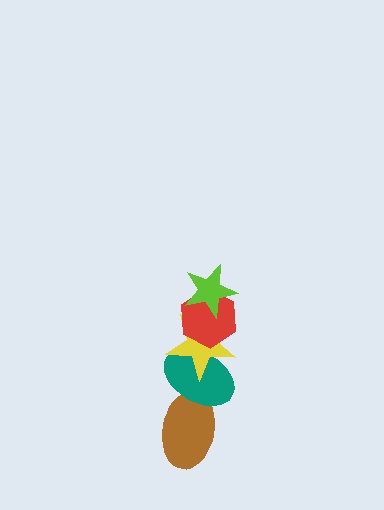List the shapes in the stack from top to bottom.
From top to bottom: the lime star, the red hexagon, the yellow star, the teal ellipse, the brown ellipse.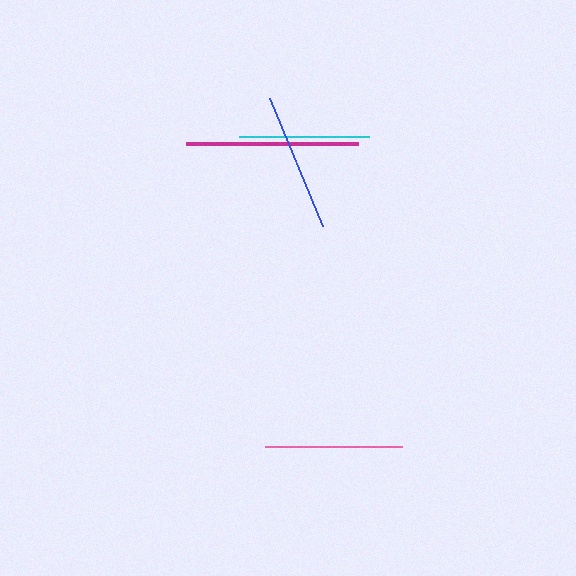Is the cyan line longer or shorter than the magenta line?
The magenta line is longer than the cyan line.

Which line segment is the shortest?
The cyan line is the shortest at approximately 131 pixels.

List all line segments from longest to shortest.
From longest to shortest: magenta, blue, pink, cyan.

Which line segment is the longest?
The magenta line is the longest at approximately 172 pixels.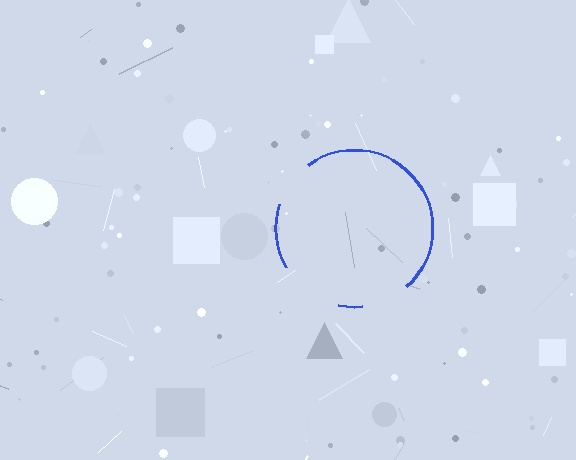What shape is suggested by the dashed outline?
The dashed outline suggests a circle.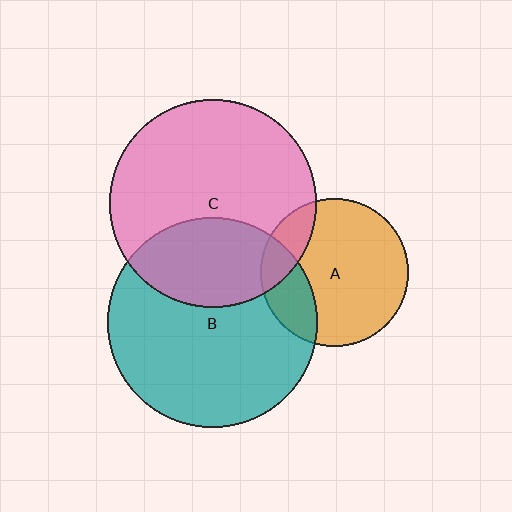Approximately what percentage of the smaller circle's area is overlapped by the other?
Approximately 20%.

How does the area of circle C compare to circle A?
Approximately 2.0 times.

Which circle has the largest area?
Circle B (teal).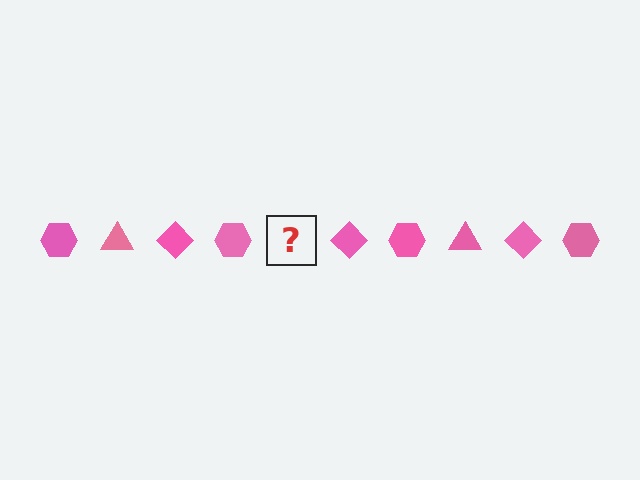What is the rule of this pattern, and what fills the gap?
The rule is that the pattern cycles through hexagon, triangle, diamond shapes in pink. The gap should be filled with a pink triangle.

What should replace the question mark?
The question mark should be replaced with a pink triangle.